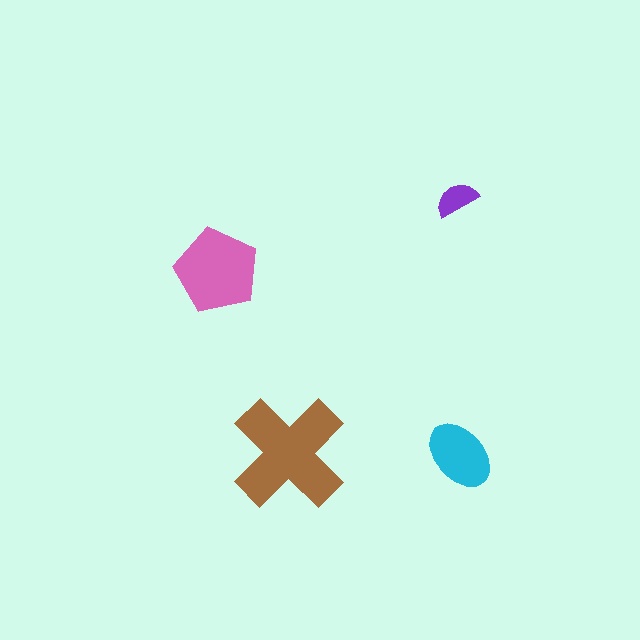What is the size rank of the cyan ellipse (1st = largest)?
3rd.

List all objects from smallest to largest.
The purple semicircle, the cyan ellipse, the pink pentagon, the brown cross.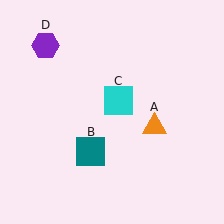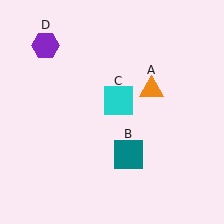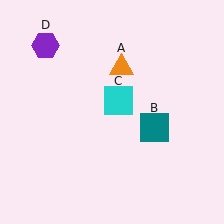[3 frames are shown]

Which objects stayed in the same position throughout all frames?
Cyan square (object C) and purple hexagon (object D) remained stationary.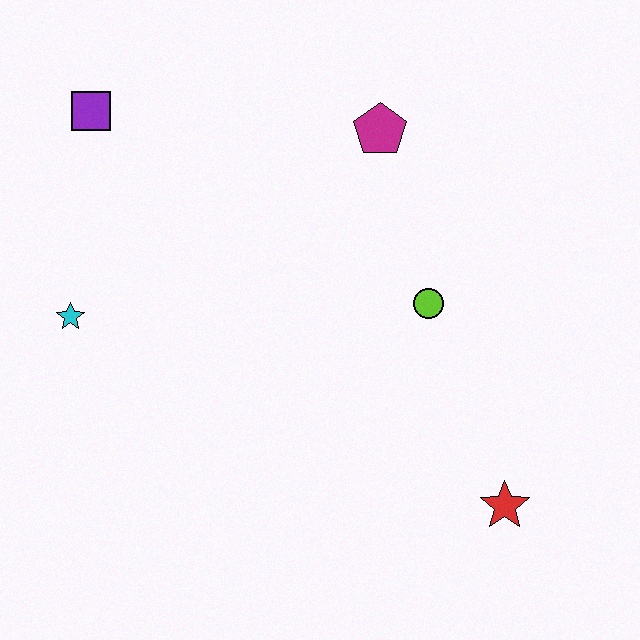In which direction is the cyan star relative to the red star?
The cyan star is to the left of the red star.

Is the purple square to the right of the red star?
No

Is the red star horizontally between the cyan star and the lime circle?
No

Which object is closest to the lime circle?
The magenta pentagon is closest to the lime circle.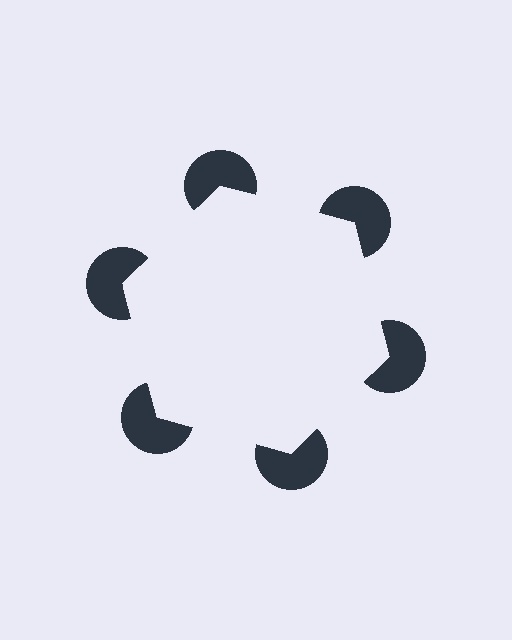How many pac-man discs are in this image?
There are 6 — one at each vertex of the illusory hexagon.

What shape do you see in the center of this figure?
An illusory hexagon — its edges are inferred from the aligned wedge cuts in the pac-man discs, not physically drawn.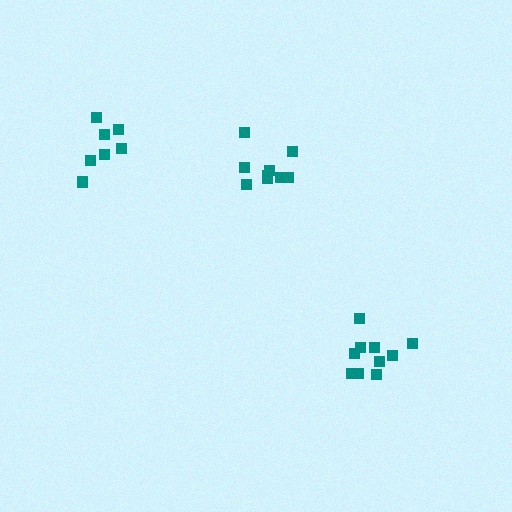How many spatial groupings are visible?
There are 3 spatial groupings.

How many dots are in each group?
Group 1: 9 dots, Group 2: 10 dots, Group 3: 7 dots (26 total).